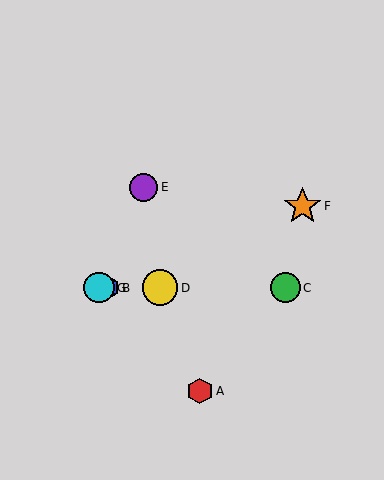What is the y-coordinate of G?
Object G is at y≈288.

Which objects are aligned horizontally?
Objects B, C, D, G are aligned horizontally.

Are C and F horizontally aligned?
No, C is at y≈288 and F is at y≈206.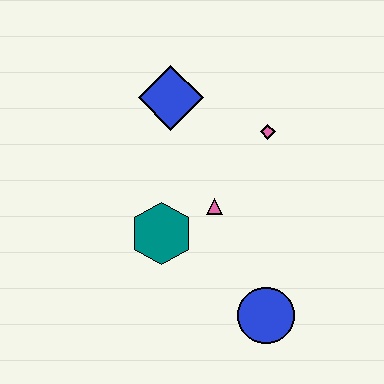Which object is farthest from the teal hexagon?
The pink diamond is farthest from the teal hexagon.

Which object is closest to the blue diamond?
The pink diamond is closest to the blue diamond.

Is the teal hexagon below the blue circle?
No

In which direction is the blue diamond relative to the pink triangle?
The blue diamond is above the pink triangle.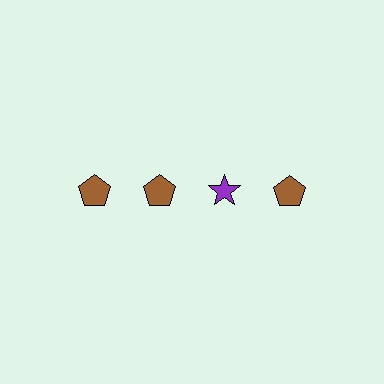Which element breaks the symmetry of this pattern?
The purple star in the top row, center column breaks the symmetry. All other shapes are brown pentagons.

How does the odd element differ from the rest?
It differs in both color (purple instead of brown) and shape (star instead of pentagon).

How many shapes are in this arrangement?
There are 4 shapes arranged in a grid pattern.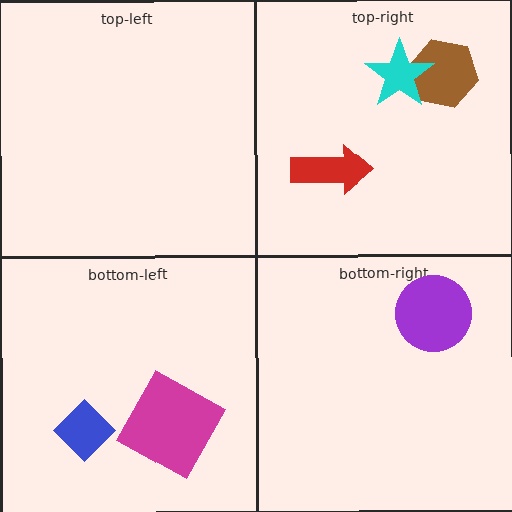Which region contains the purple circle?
The bottom-right region.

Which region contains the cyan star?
The top-right region.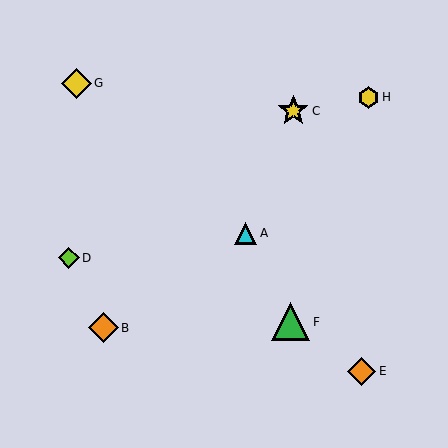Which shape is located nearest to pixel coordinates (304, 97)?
The yellow star (labeled C) at (293, 111) is nearest to that location.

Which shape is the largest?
The green triangle (labeled F) is the largest.